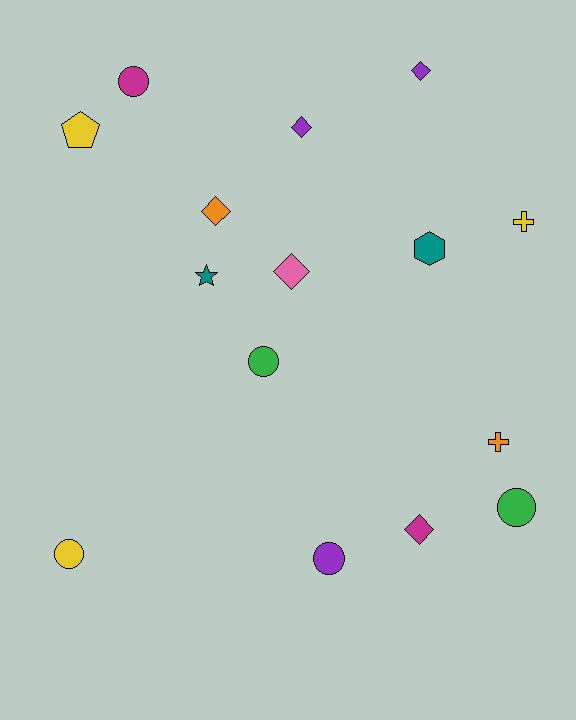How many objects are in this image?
There are 15 objects.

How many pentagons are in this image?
There is 1 pentagon.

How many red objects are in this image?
There are no red objects.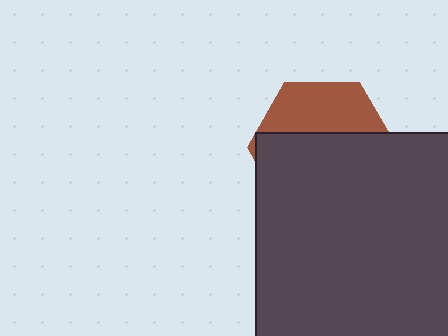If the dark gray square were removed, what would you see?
You would see the complete brown hexagon.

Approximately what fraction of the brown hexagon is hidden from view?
Roughly 64% of the brown hexagon is hidden behind the dark gray square.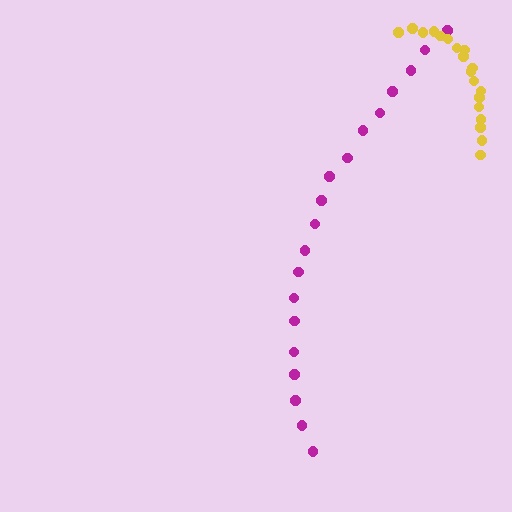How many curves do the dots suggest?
There are 2 distinct paths.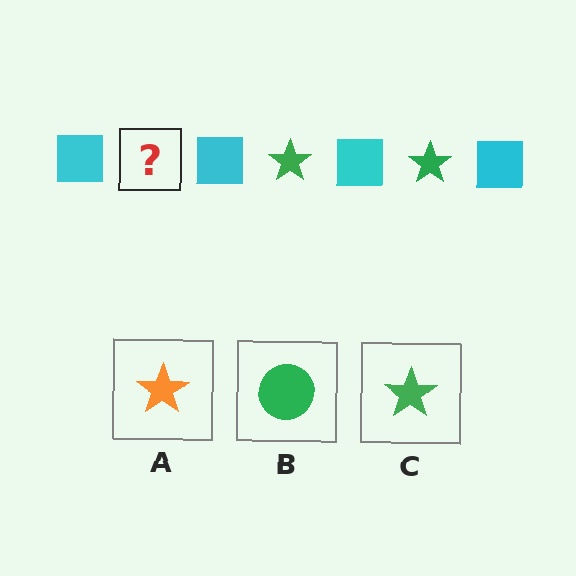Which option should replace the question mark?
Option C.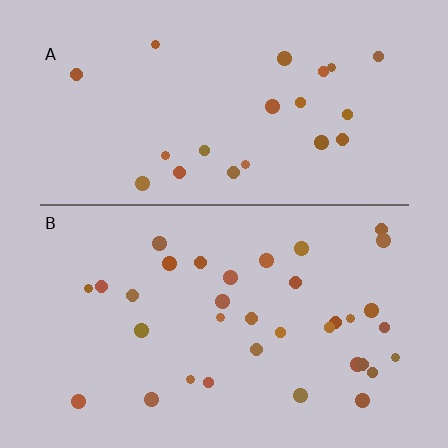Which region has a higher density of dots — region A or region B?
B (the bottom).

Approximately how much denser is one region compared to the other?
Approximately 1.6× — region B over region A.